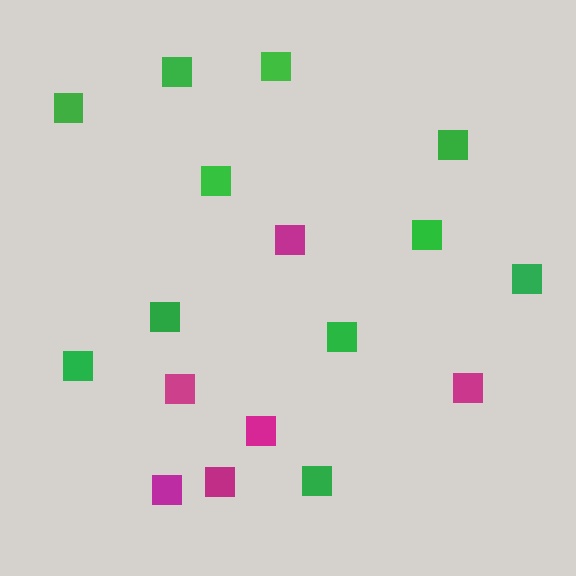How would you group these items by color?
There are 2 groups: one group of green squares (11) and one group of magenta squares (6).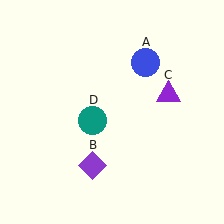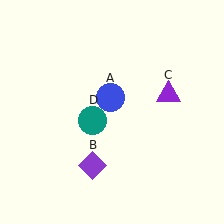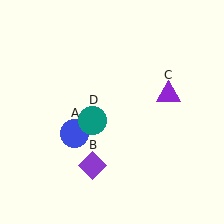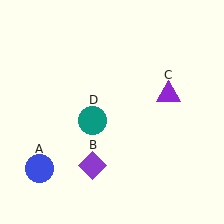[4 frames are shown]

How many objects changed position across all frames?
1 object changed position: blue circle (object A).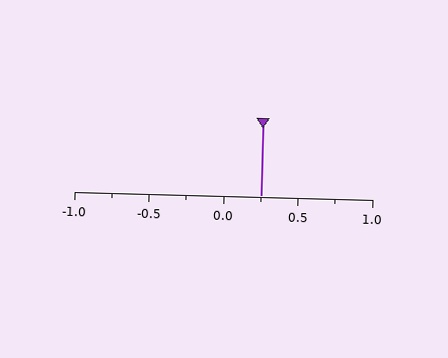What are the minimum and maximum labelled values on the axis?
The axis runs from -1.0 to 1.0.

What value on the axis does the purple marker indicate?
The marker indicates approximately 0.25.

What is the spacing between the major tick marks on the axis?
The major ticks are spaced 0.5 apart.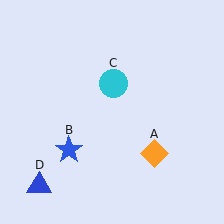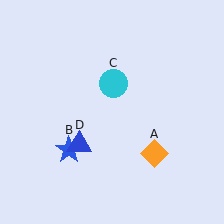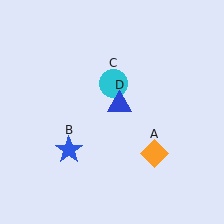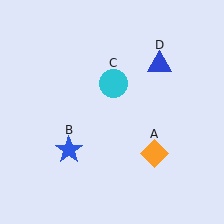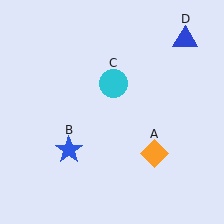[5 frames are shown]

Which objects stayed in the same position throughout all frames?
Orange diamond (object A) and blue star (object B) and cyan circle (object C) remained stationary.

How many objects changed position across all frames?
1 object changed position: blue triangle (object D).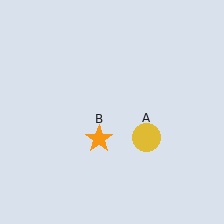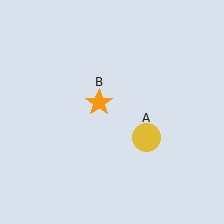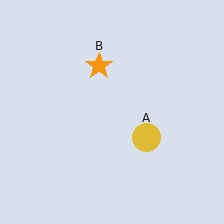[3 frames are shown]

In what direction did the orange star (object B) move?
The orange star (object B) moved up.